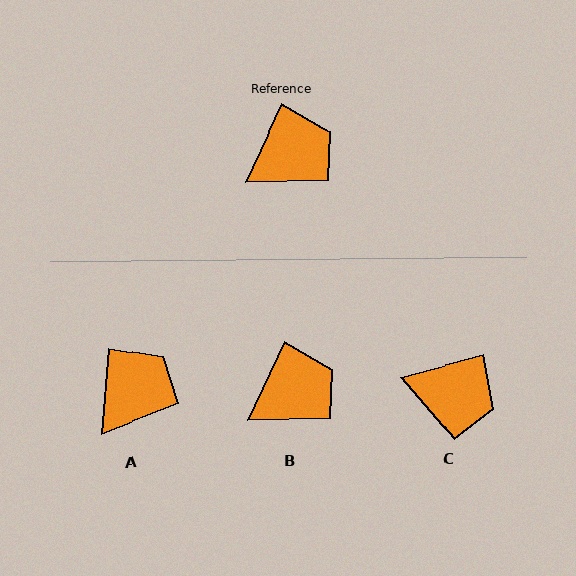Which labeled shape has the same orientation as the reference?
B.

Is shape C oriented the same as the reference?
No, it is off by about 50 degrees.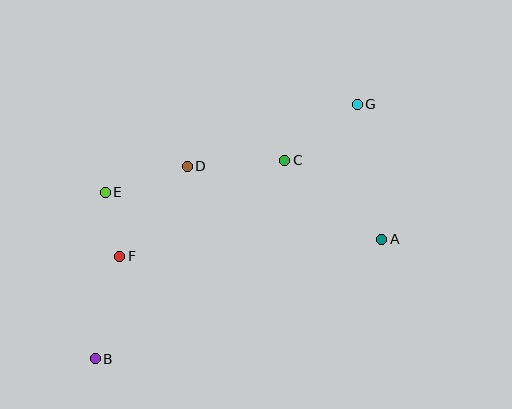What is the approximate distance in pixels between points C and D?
The distance between C and D is approximately 98 pixels.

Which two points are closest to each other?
Points E and F are closest to each other.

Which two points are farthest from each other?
Points B and G are farthest from each other.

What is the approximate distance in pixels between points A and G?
The distance between A and G is approximately 137 pixels.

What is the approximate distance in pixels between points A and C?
The distance between A and C is approximately 125 pixels.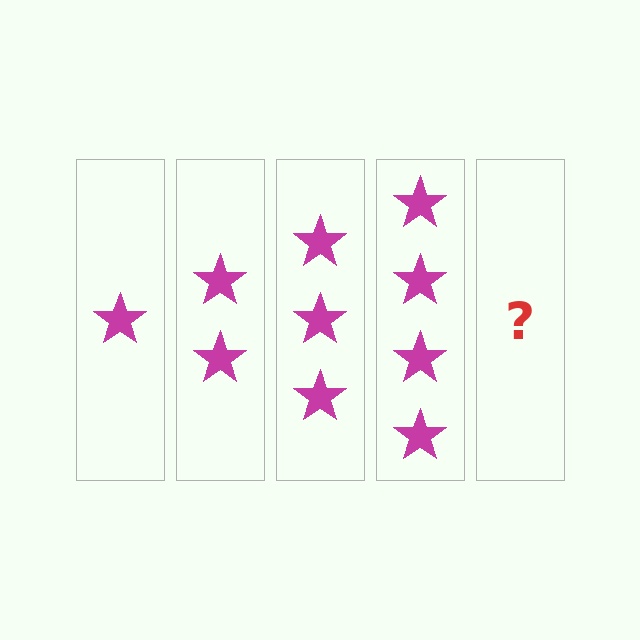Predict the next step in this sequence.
The next step is 5 stars.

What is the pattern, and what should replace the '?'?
The pattern is that each step adds one more star. The '?' should be 5 stars.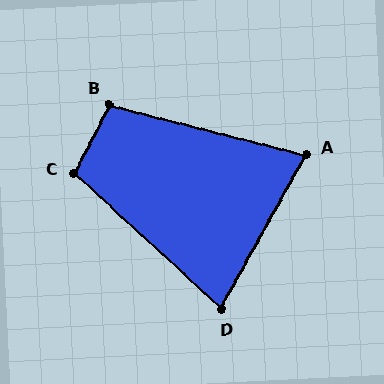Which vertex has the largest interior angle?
C, at approximately 105 degrees.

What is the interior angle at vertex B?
Approximately 104 degrees (obtuse).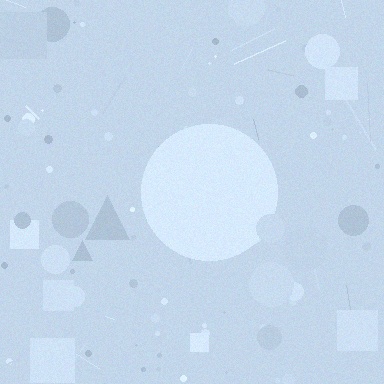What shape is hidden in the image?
A circle is hidden in the image.